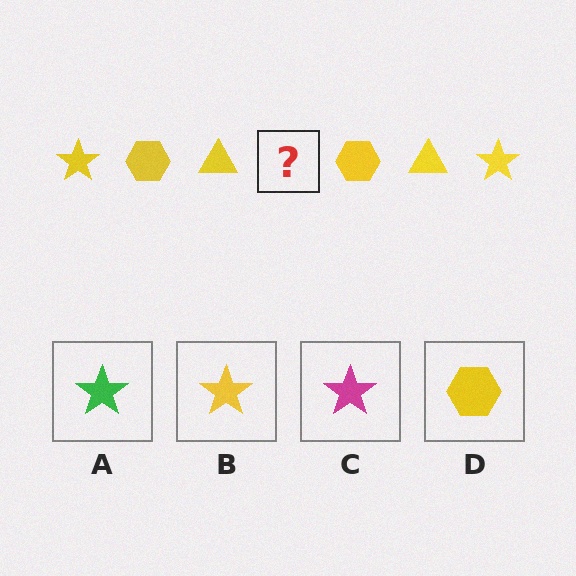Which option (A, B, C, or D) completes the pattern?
B.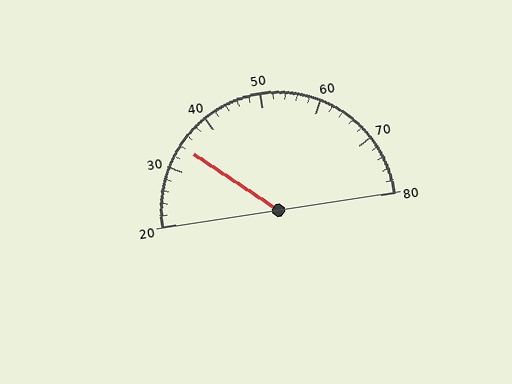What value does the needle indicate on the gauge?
The needle indicates approximately 34.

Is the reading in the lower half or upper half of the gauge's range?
The reading is in the lower half of the range (20 to 80).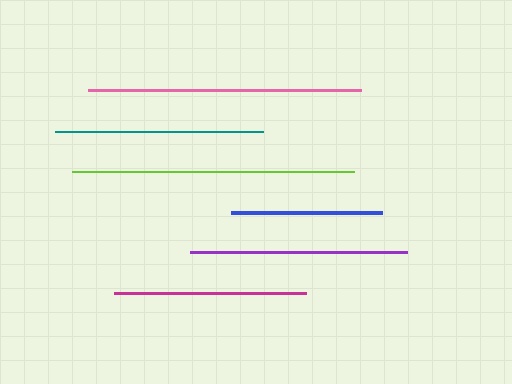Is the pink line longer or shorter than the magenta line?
The pink line is longer than the magenta line.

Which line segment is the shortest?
The blue line is the shortest at approximately 151 pixels.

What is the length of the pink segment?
The pink segment is approximately 273 pixels long.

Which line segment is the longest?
The lime line is the longest at approximately 283 pixels.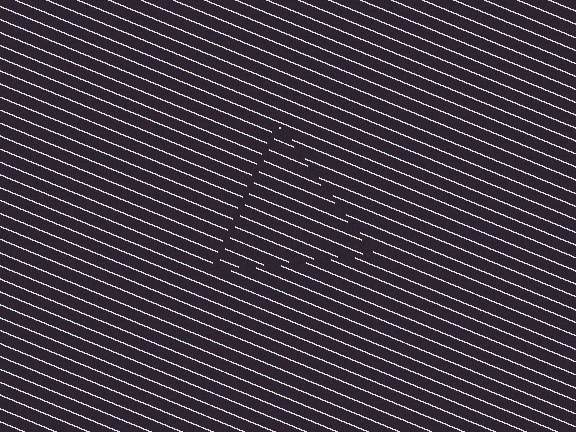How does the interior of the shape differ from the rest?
The interior of the shape contains the same grating, shifted by half a period — the contour is defined by the phase discontinuity where line-ends from the inner and outer gratings abut.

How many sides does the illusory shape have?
3 sides — the line-ends trace a triangle.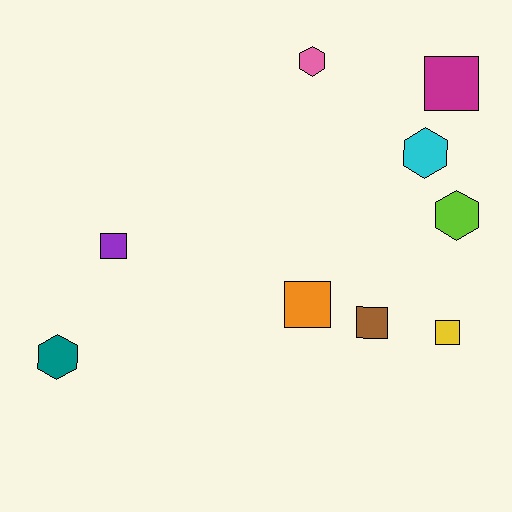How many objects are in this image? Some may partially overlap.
There are 9 objects.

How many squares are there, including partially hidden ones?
There are 5 squares.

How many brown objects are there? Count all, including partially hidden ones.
There is 1 brown object.